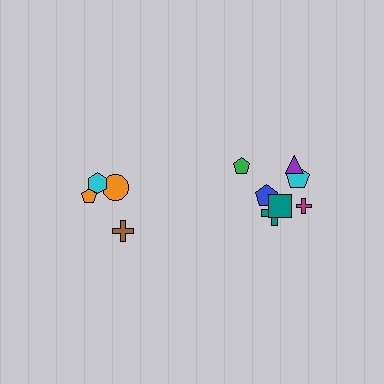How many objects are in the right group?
There are 7 objects.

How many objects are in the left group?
There are 4 objects.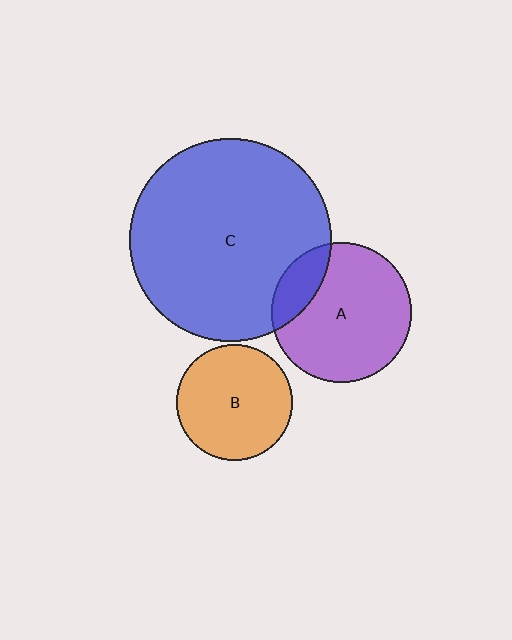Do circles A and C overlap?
Yes.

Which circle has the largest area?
Circle C (blue).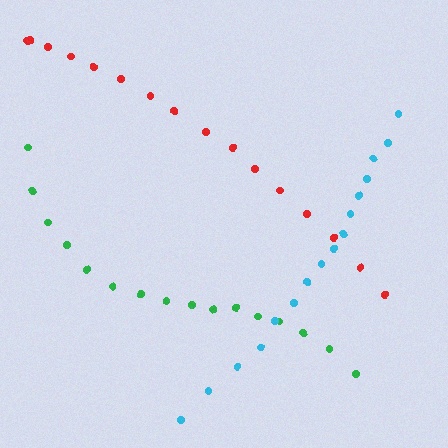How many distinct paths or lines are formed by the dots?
There are 3 distinct paths.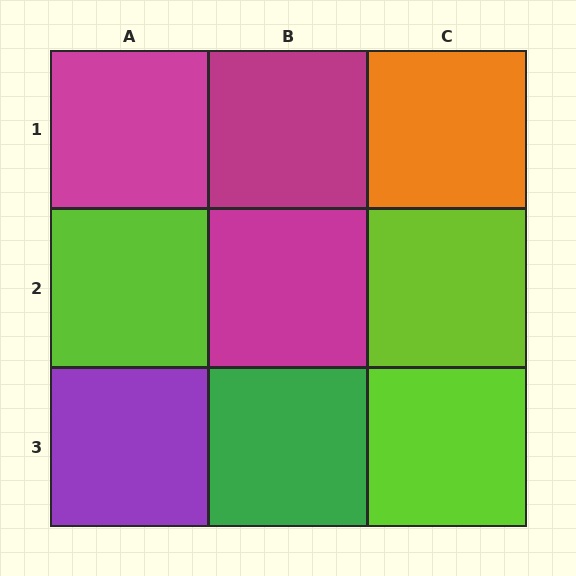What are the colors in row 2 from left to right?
Lime, magenta, lime.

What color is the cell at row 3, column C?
Lime.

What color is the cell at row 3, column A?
Purple.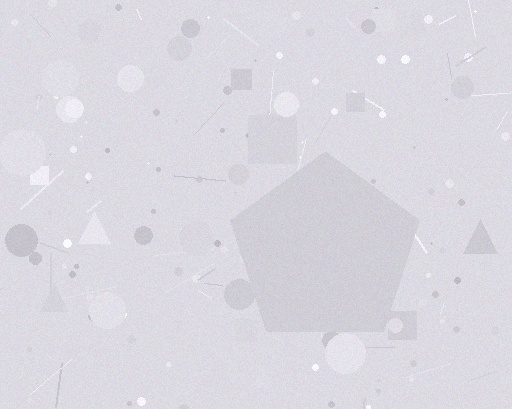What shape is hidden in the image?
A pentagon is hidden in the image.